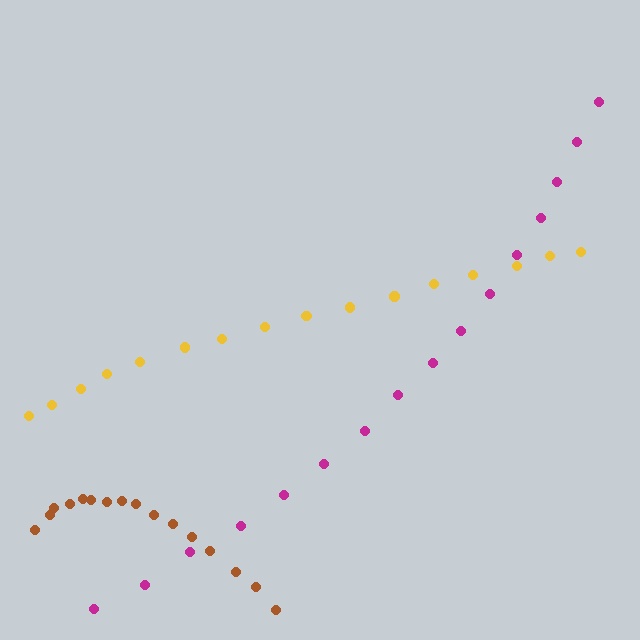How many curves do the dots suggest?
There are 3 distinct paths.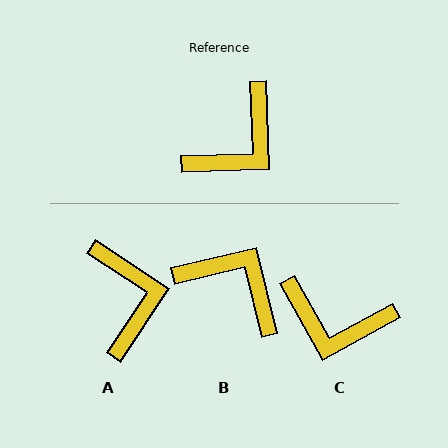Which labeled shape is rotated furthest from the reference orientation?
B, about 101 degrees away.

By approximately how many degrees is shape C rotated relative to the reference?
Approximately 63 degrees clockwise.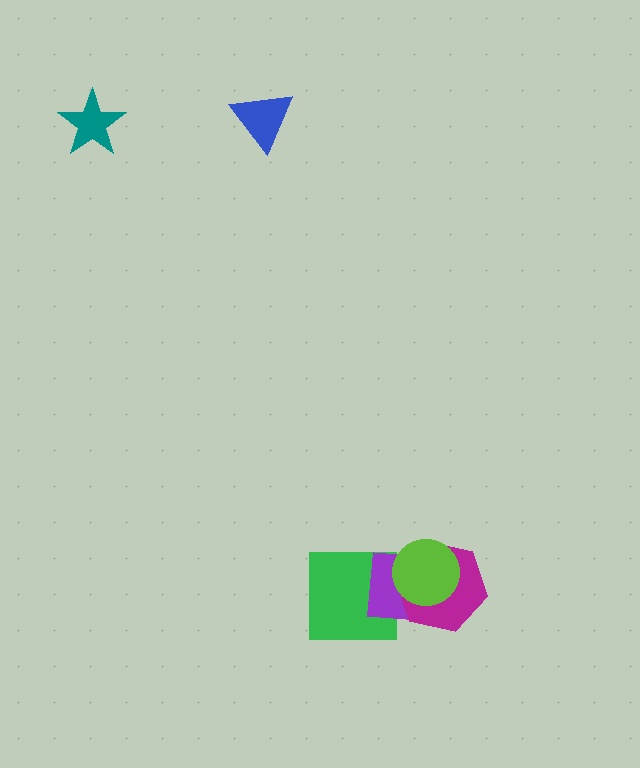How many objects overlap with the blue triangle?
0 objects overlap with the blue triangle.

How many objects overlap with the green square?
1 object overlaps with the green square.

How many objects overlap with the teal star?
0 objects overlap with the teal star.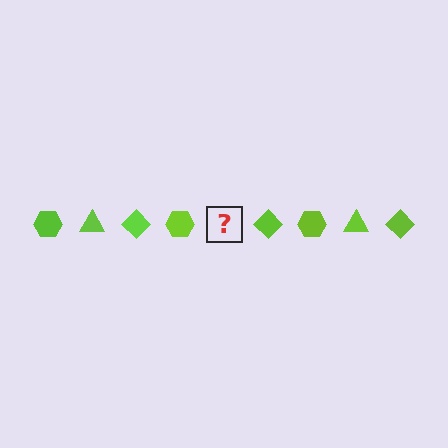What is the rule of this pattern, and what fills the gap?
The rule is that the pattern cycles through hexagon, triangle, diamond shapes in lime. The gap should be filled with a lime triangle.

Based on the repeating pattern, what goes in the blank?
The blank should be a lime triangle.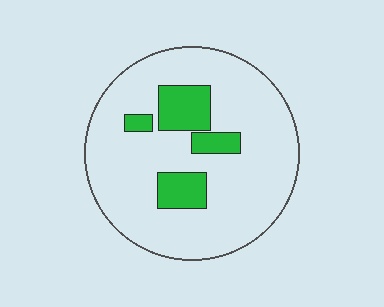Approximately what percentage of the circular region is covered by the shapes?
Approximately 15%.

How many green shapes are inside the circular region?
4.